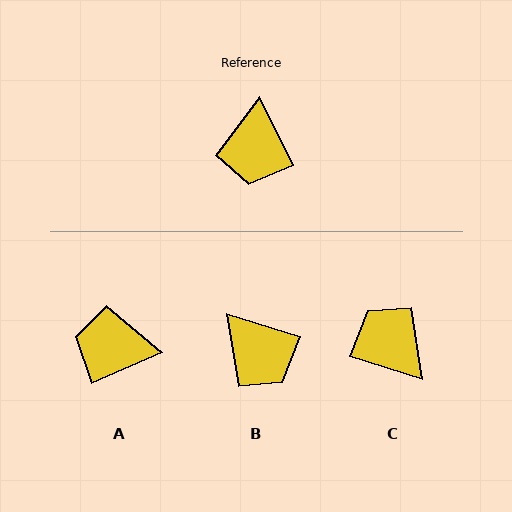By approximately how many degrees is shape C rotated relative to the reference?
Approximately 135 degrees clockwise.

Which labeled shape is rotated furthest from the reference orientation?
C, about 135 degrees away.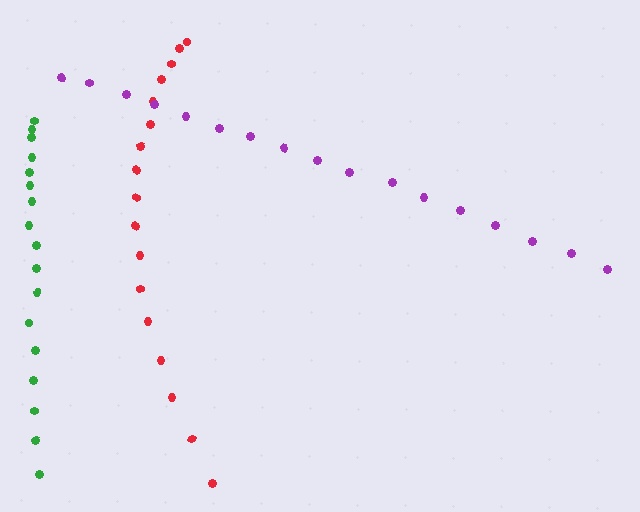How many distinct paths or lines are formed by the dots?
There are 3 distinct paths.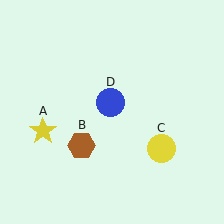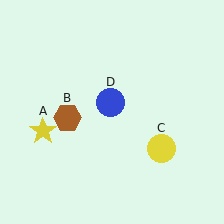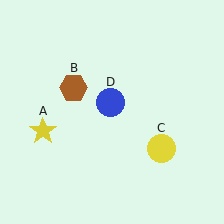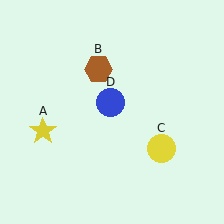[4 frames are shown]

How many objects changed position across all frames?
1 object changed position: brown hexagon (object B).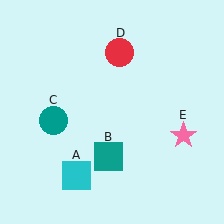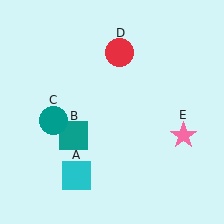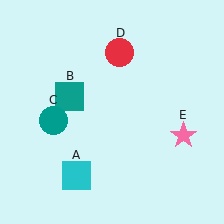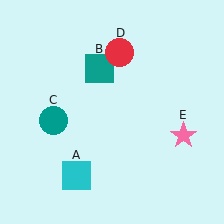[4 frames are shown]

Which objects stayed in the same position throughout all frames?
Cyan square (object A) and teal circle (object C) and red circle (object D) and pink star (object E) remained stationary.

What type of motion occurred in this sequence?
The teal square (object B) rotated clockwise around the center of the scene.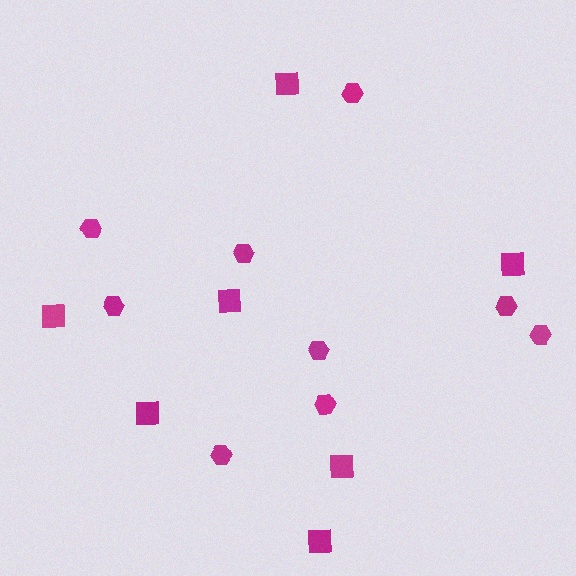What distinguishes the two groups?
There are 2 groups: one group of squares (7) and one group of hexagons (9).